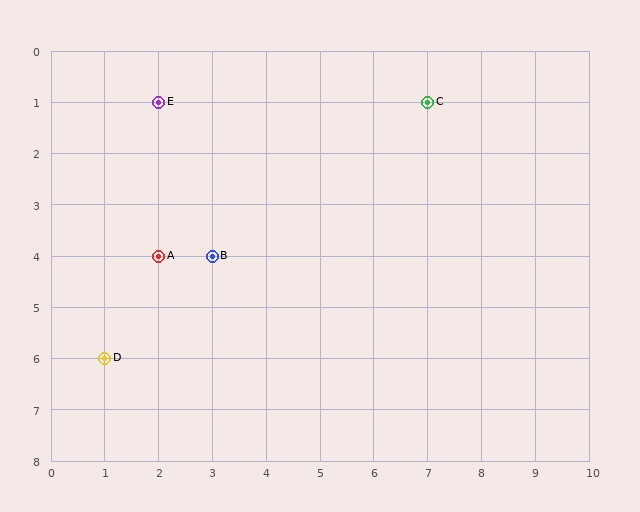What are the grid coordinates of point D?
Point D is at grid coordinates (1, 6).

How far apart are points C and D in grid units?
Points C and D are 6 columns and 5 rows apart (about 7.8 grid units diagonally).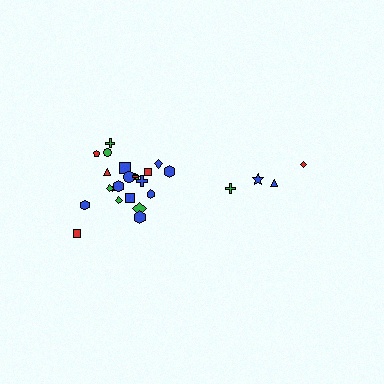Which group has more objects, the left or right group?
The left group.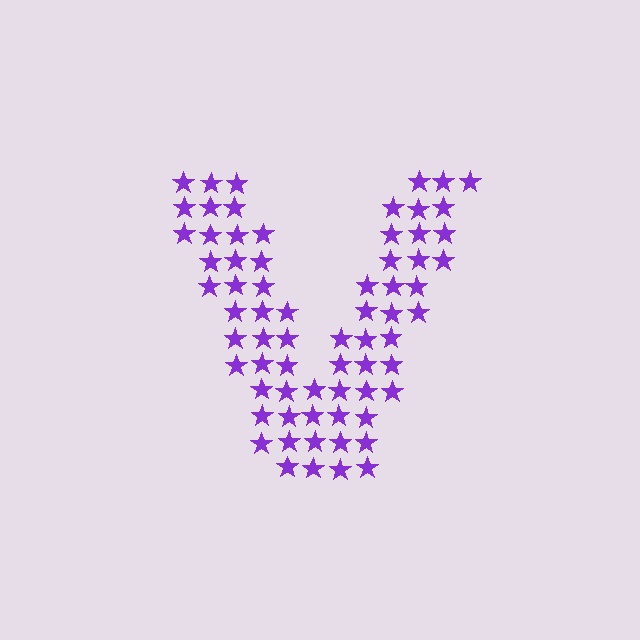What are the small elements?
The small elements are stars.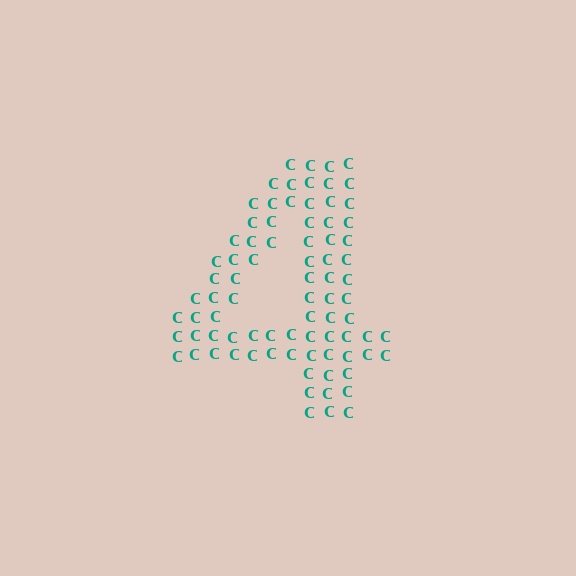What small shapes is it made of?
It is made of small letter C's.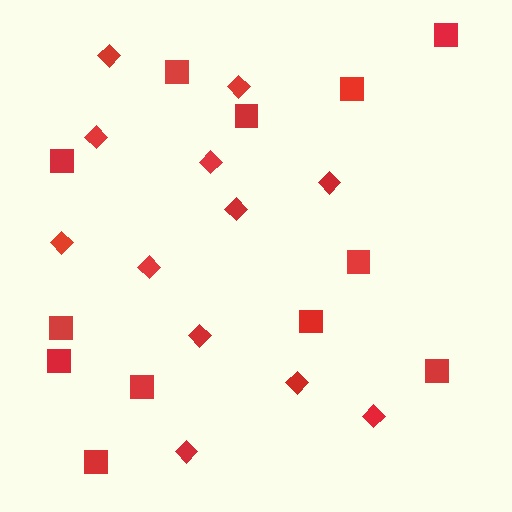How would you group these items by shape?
There are 2 groups: one group of diamonds (12) and one group of squares (12).